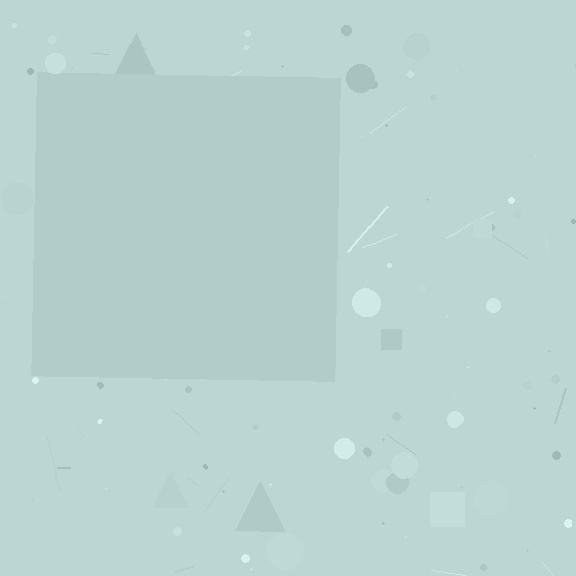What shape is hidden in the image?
A square is hidden in the image.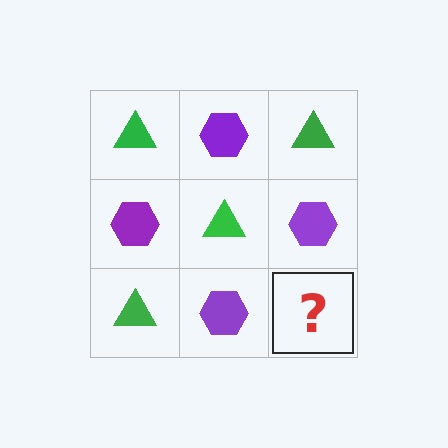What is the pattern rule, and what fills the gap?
The rule is that it alternates green triangle and purple hexagon in a checkerboard pattern. The gap should be filled with a green triangle.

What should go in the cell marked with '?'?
The missing cell should contain a green triangle.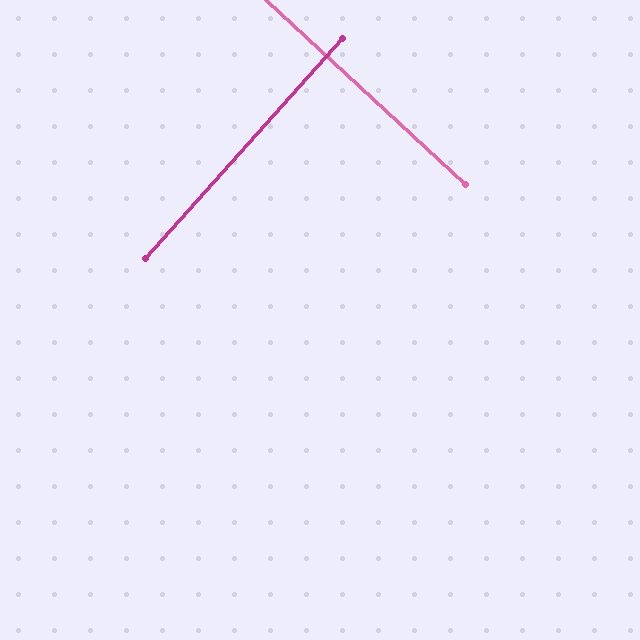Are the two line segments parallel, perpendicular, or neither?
Perpendicular — they meet at approximately 89°.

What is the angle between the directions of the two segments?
Approximately 89 degrees.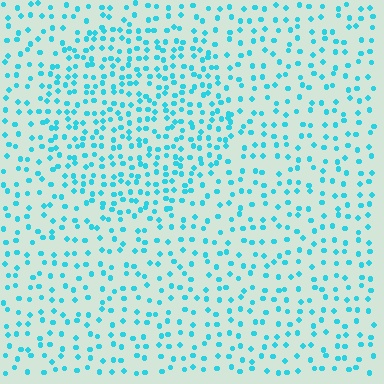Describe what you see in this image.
The image contains small cyan elements arranged at two different densities. A circle-shaped region is visible where the elements are more densely packed than the surrounding area.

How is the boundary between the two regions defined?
The boundary is defined by a change in element density (approximately 1.7x ratio). All elements are the same color, size, and shape.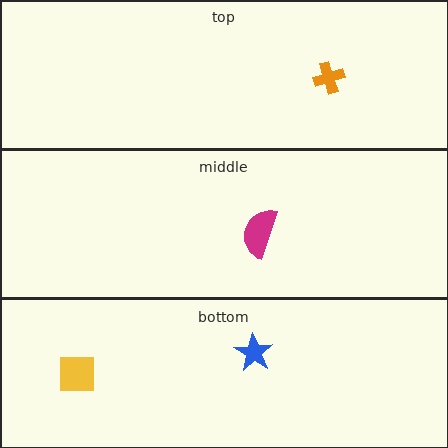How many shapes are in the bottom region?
2.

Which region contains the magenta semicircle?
The middle region.